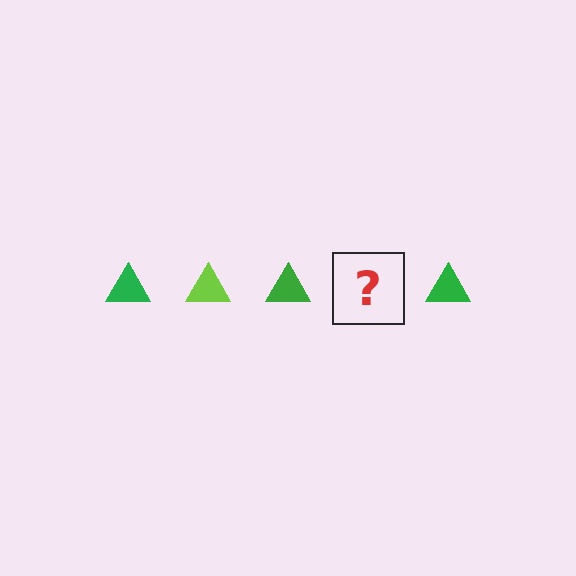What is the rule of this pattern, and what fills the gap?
The rule is that the pattern cycles through green, lime triangles. The gap should be filled with a lime triangle.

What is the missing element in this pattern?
The missing element is a lime triangle.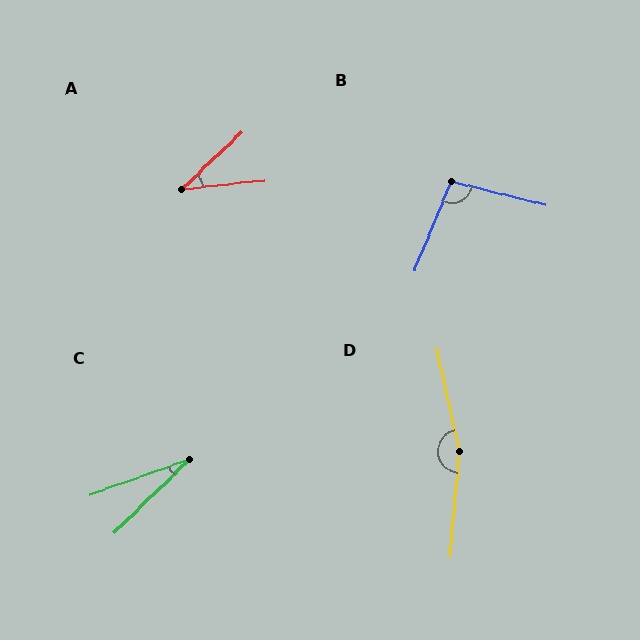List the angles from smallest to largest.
C (25°), A (37°), B (98°), D (162°).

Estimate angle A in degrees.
Approximately 37 degrees.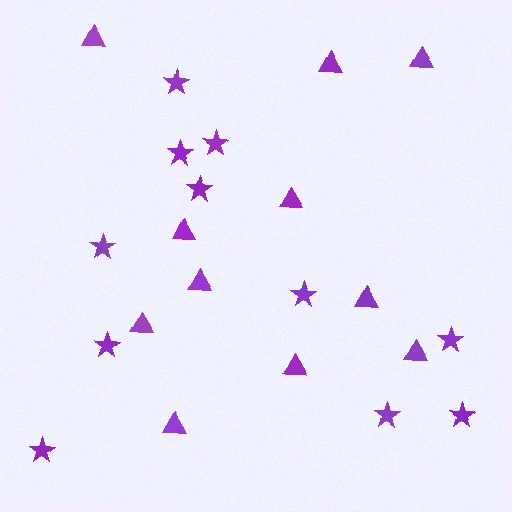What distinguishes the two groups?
There are 2 groups: one group of stars (11) and one group of triangles (11).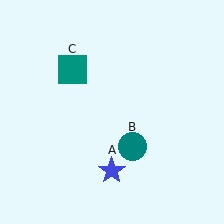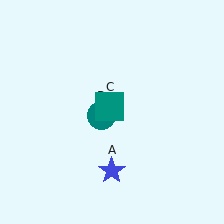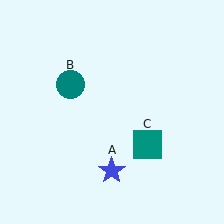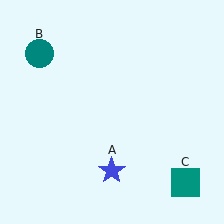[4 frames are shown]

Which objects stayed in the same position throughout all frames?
Blue star (object A) remained stationary.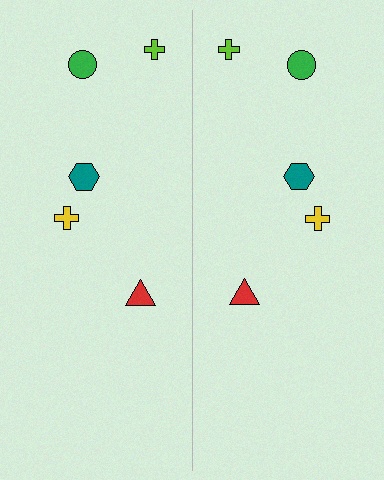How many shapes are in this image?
There are 10 shapes in this image.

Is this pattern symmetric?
Yes, this pattern has bilateral (reflection) symmetry.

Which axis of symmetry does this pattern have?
The pattern has a vertical axis of symmetry running through the center of the image.